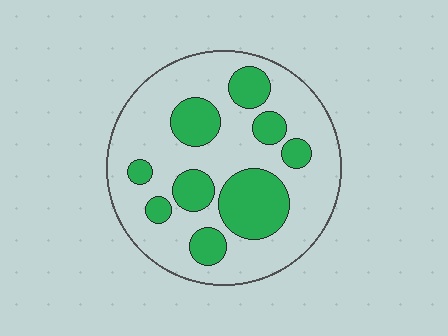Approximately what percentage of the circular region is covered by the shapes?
Approximately 30%.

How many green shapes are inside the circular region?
9.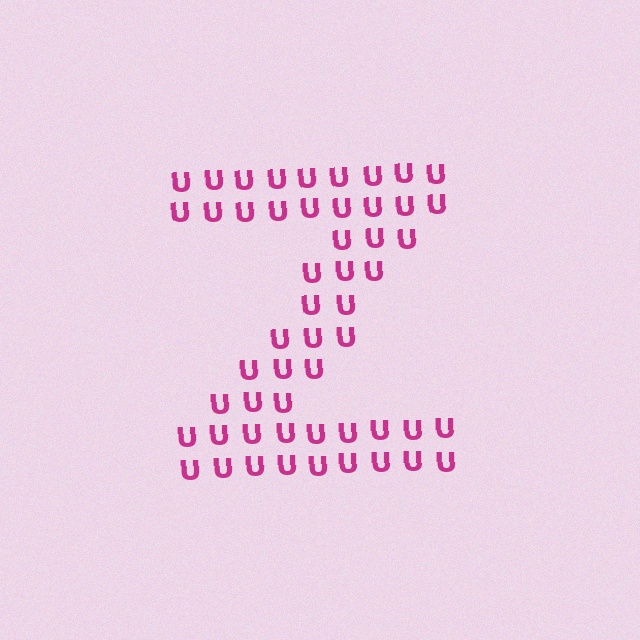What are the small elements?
The small elements are letter U's.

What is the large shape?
The large shape is the letter Z.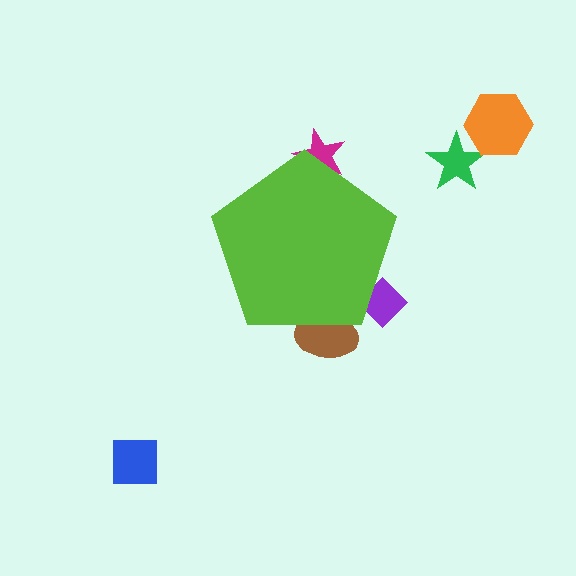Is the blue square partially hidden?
No, the blue square is fully visible.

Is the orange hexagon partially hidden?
No, the orange hexagon is fully visible.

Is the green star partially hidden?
No, the green star is fully visible.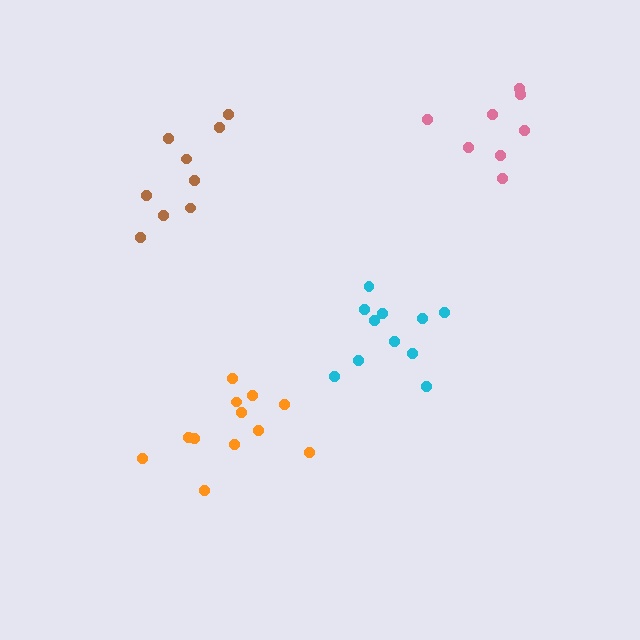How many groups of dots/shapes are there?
There are 4 groups.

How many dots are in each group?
Group 1: 8 dots, Group 2: 11 dots, Group 3: 12 dots, Group 4: 9 dots (40 total).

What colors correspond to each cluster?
The clusters are colored: pink, cyan, orange, brown.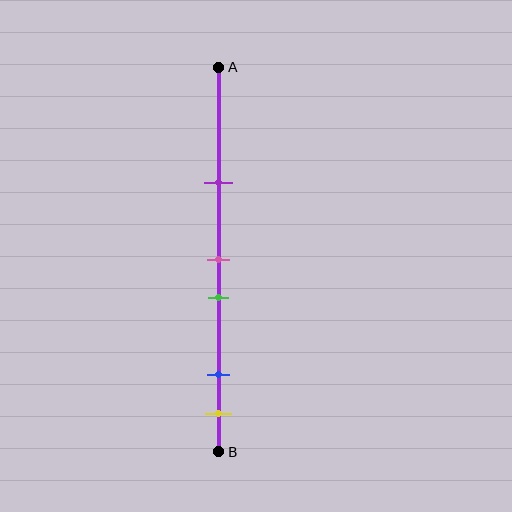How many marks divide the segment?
There are 5 marks dividing the segment.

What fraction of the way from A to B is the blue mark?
The blue mark is approximately 80% (0.8) of the way from A to B.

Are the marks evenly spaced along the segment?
No, the marks are not evenly spaced.